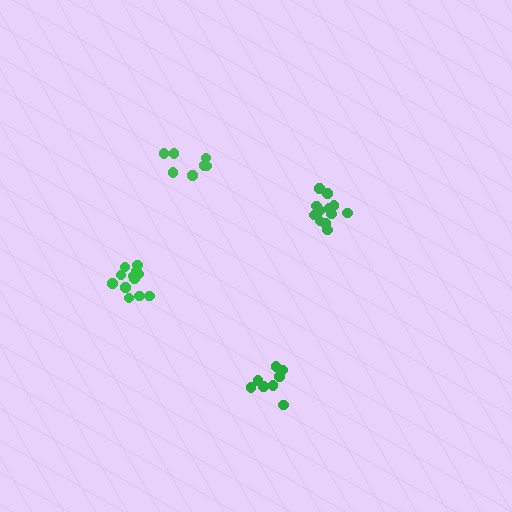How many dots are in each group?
Group 1: 13 dots, Group 2: 12 dots, Group 3: 8 dots, Group 4: 8 dots (41 total).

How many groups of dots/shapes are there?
There are 4 groups.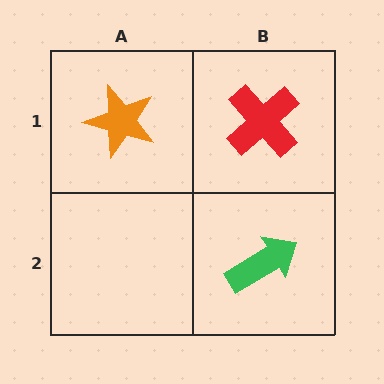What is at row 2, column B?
A green arrow.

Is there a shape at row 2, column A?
No, that cell is empty.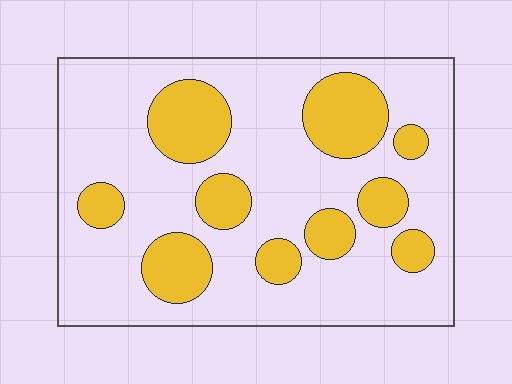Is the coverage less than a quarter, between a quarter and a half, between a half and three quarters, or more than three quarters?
Between a quarter and a half.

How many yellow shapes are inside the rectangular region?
10.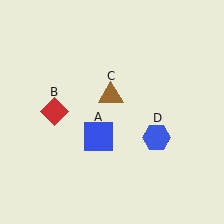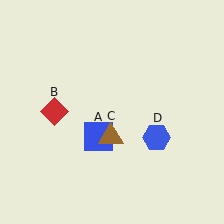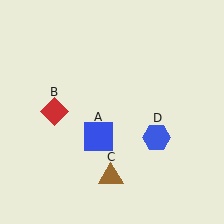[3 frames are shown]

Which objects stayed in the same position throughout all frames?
Blue square (object A) and red diamond (object B) and blue hexagon (object D) remained stationary.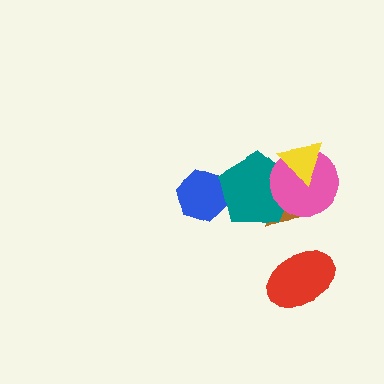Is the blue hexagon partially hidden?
Yes, it is partially covered by another shape.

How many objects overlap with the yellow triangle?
3 objects overlap with the yellow triangle.